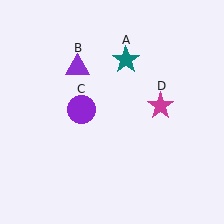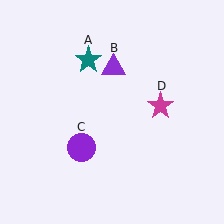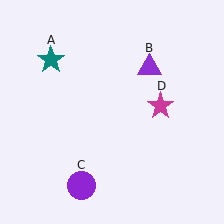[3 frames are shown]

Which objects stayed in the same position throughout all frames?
Magenta star (object D) remained stationary.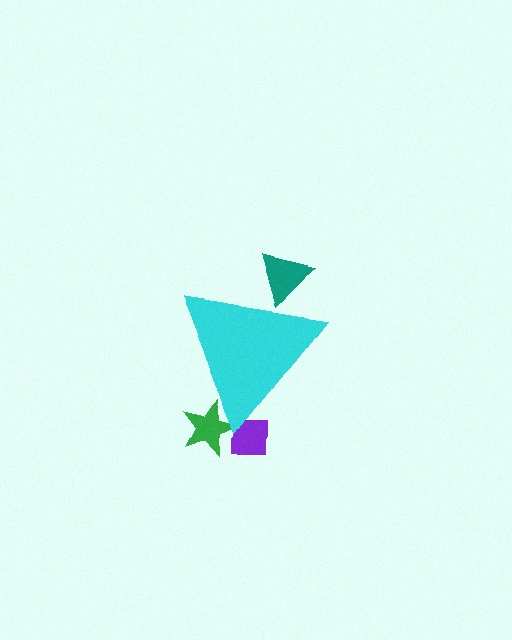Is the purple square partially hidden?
Yes, the purple square is partially hidden behind the cyan triangle.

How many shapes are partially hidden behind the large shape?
3 shapes are partially hidden.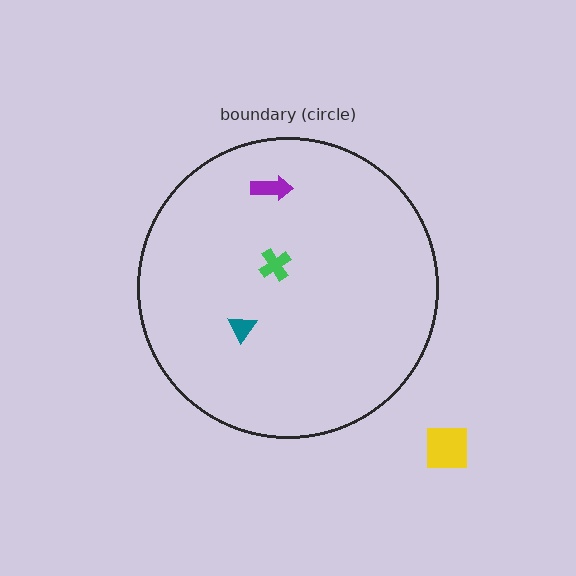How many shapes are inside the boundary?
3 inside, 1 outside.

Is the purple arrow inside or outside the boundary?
Inside.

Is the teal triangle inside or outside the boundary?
Inside.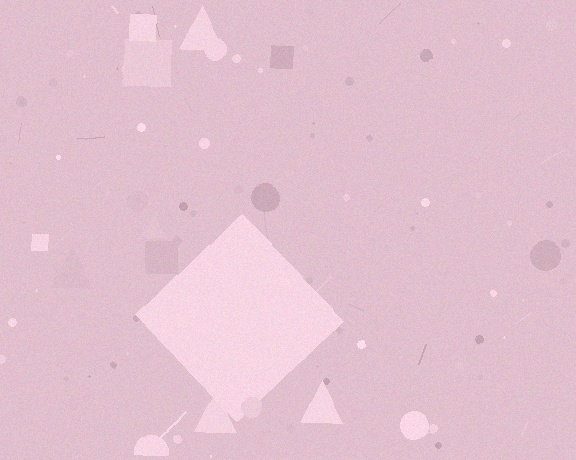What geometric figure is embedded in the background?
A diamond is embedded in the background.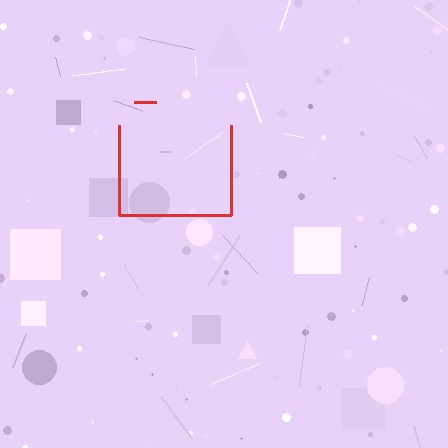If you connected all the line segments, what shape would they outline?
They would outline a square.